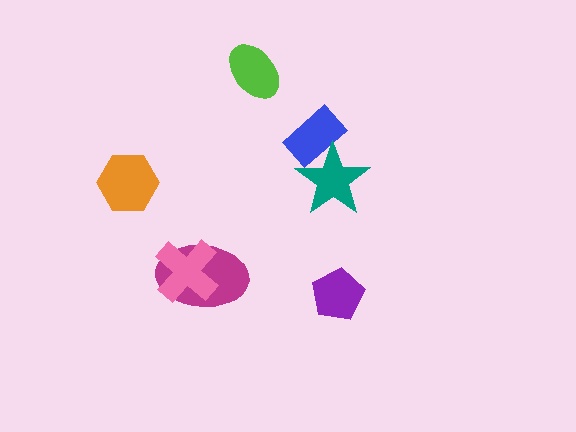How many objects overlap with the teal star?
1 object overlaps with the teal star.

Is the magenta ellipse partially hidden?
Yes, it is partially covered by another shape.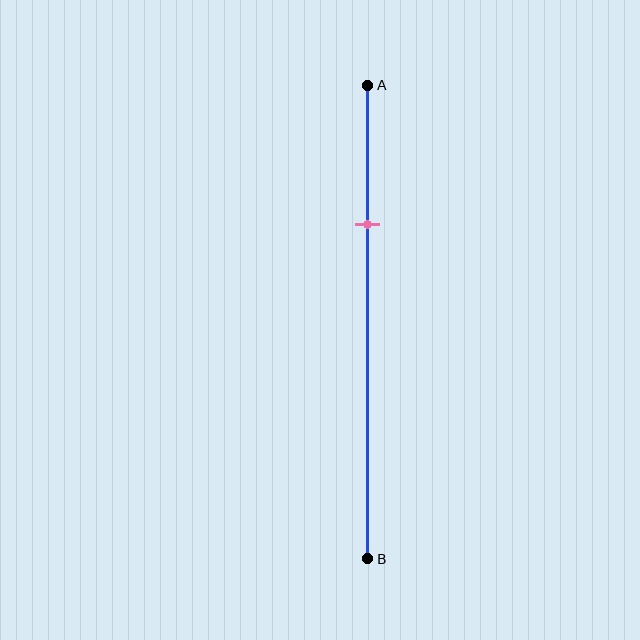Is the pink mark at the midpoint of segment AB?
No, the mark is at about 30% from A, not at the 50% midpoint.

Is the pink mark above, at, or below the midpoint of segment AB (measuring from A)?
The pink mark is above the midpoint of segment AB.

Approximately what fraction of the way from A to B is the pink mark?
The pink mark is approximately 30% of the way from A to B.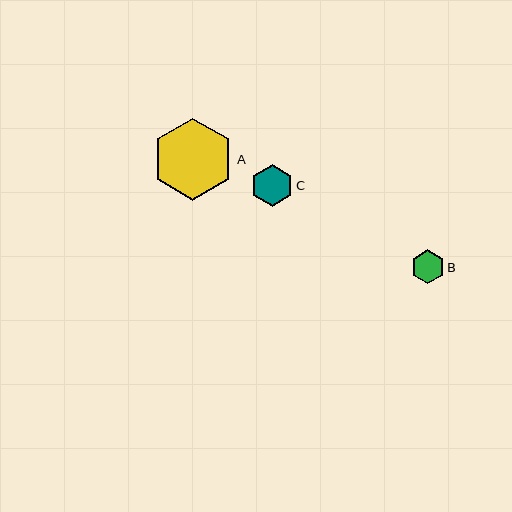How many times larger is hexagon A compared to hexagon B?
Hexagon A is approximately 2.4 times the size of hexagon B.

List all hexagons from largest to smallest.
From largest to smallest: A, C, B.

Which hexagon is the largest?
Hexagon A is the largest with a size of approximately 82 pixels.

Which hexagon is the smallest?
Hexagon B is the smallest with a size of approximately 34 pixels.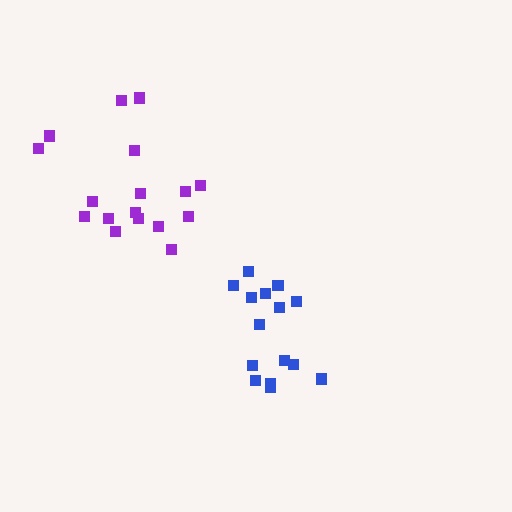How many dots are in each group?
Group 1: 15 dots, Group 2: 17 dots (32 total).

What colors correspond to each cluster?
The clusters are colored: blue, purple.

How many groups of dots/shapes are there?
There are 2 groups.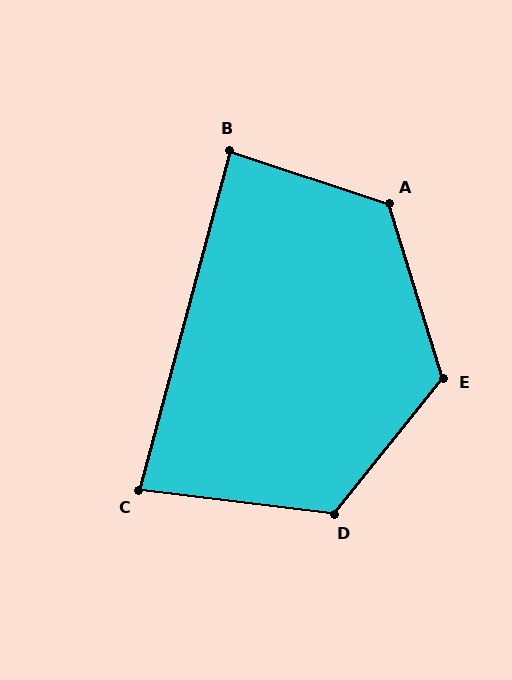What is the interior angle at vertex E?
Approximately 124 degrees (obtuse).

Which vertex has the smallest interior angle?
C, at approximately 82 degrees.